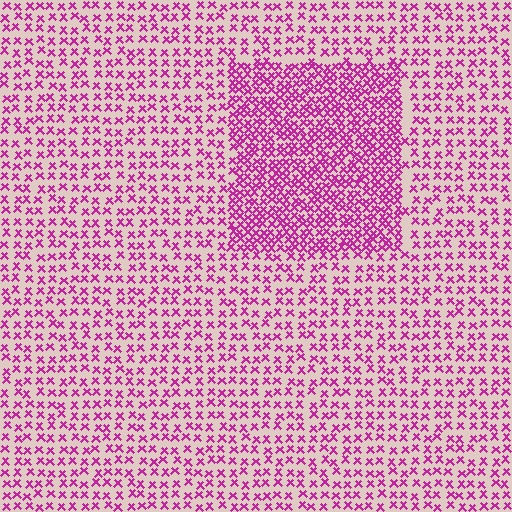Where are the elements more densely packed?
The elements are more densely packed inside the rectangle boundary.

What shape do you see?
I see a rectangle.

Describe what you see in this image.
The image contains small magenta elements arranged at two different densities. A rectangle-shaped region is visible where the elements are more densely packed than the surrounding area.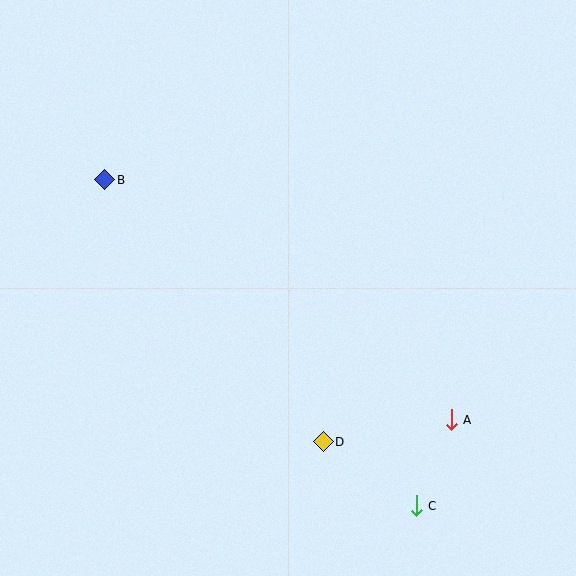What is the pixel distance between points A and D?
The distance between A and D is 130 pixels.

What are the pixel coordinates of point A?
Point A is at (451, 420).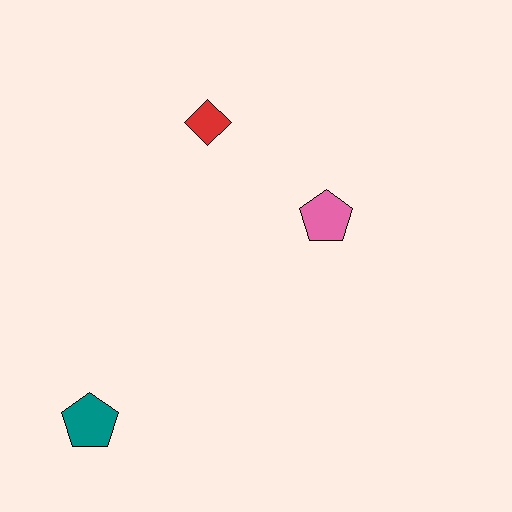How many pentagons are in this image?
There are 2 pentagons.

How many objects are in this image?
There are 3 objects.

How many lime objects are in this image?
There are no lime objects.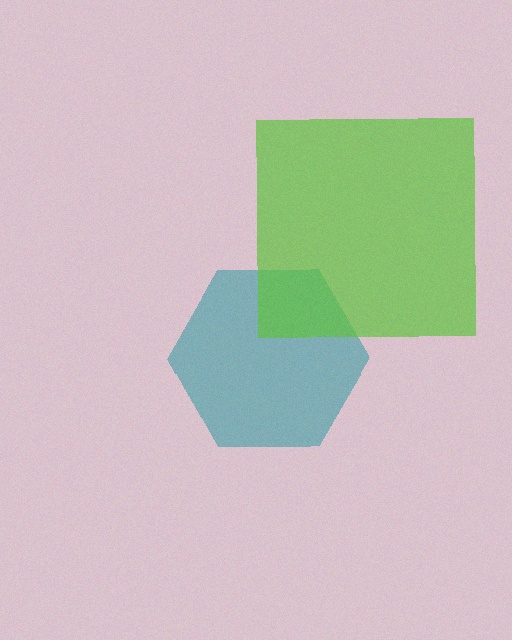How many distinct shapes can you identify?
There are 2 distinct shapes: a teal hexagon, a lime square.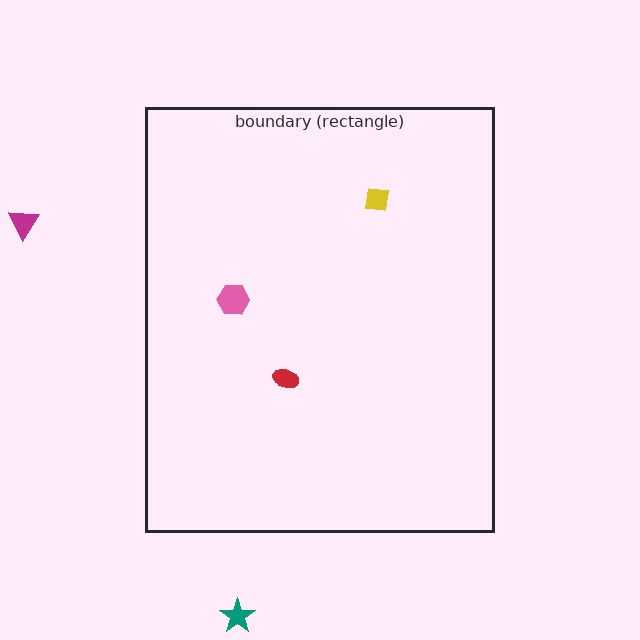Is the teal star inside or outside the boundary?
Outside.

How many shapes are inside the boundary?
3 inside, 2 outside.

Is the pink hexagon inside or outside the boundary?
Inside.